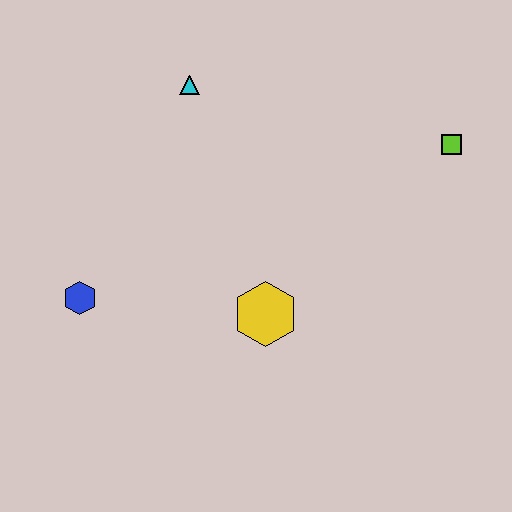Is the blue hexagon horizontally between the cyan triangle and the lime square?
No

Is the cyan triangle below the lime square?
No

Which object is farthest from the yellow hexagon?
The lime square is farthest from the yellow hexagon.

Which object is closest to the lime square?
The yellow hexagon is closest to the lime square.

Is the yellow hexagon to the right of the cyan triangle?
Yes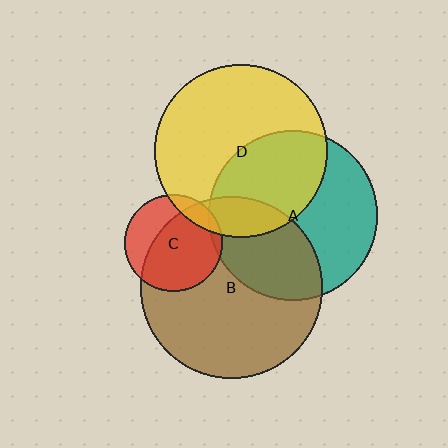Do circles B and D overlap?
Yes.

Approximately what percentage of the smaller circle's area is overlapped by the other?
Approximately 15%.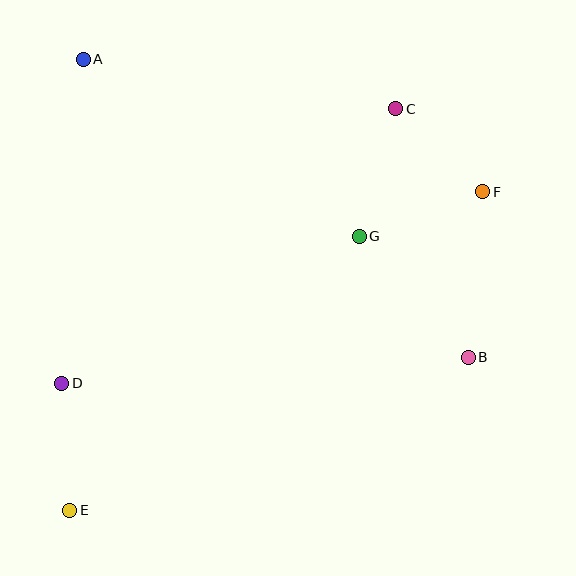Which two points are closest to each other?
Points C and F are closest to each other.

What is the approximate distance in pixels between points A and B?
The distance between A and B is approximately 487 pixels.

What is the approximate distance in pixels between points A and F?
The distance between A and F is approximately 421 pixels.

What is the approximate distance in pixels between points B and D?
The distance between B and D is approximately 407 pixels.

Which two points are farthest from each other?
Points E and F are farthest from each other.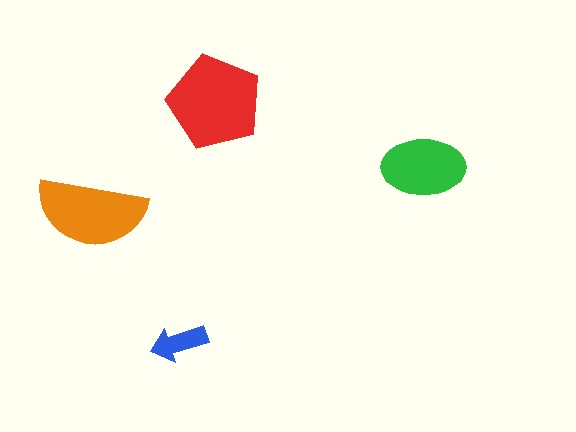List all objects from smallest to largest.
The blue arrow, the green ellipse, the orange semicircle, the red pentagon.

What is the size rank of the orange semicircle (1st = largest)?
2nd.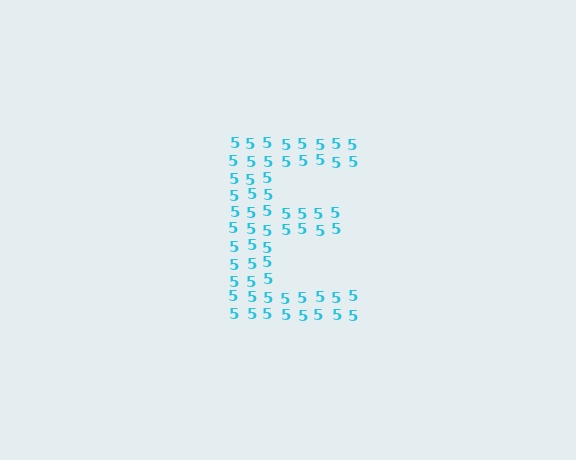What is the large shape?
The large shape is the letter E.